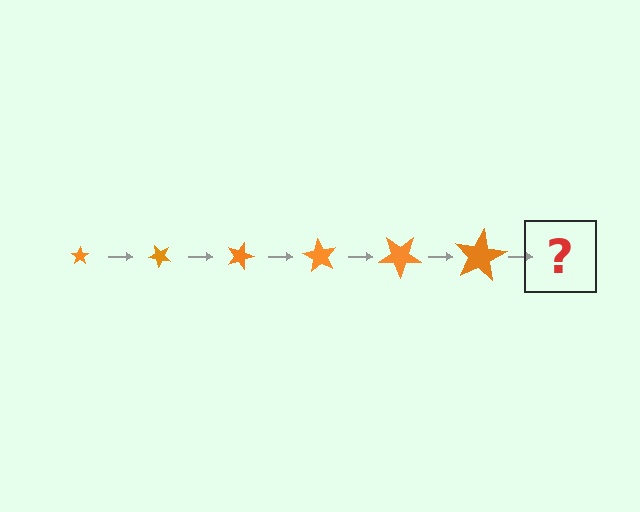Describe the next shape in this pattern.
It should be a star, larger than the previous one and rotated 270 degrees from the start.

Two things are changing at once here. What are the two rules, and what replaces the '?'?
The two rules are that the star grows larger each step and it rotates 45 degrees each step. The '?' should be a star, larger than the previous one and rotated 270 degrees from the start.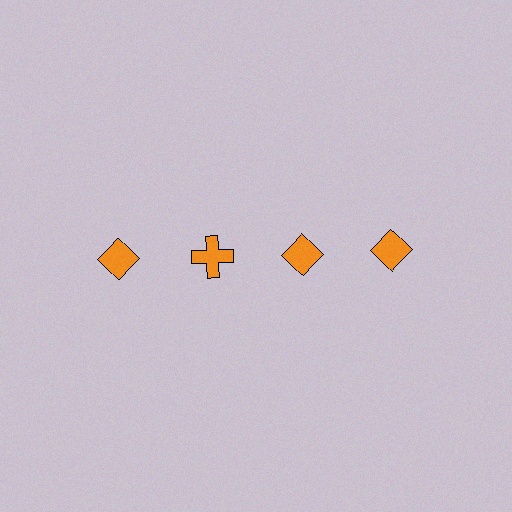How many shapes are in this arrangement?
There are 4 shapes arranged in a grid pattern.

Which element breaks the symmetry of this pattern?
The orange cross in the top row, second from left column breaks the symmetry. All other shapes are orange diamonds.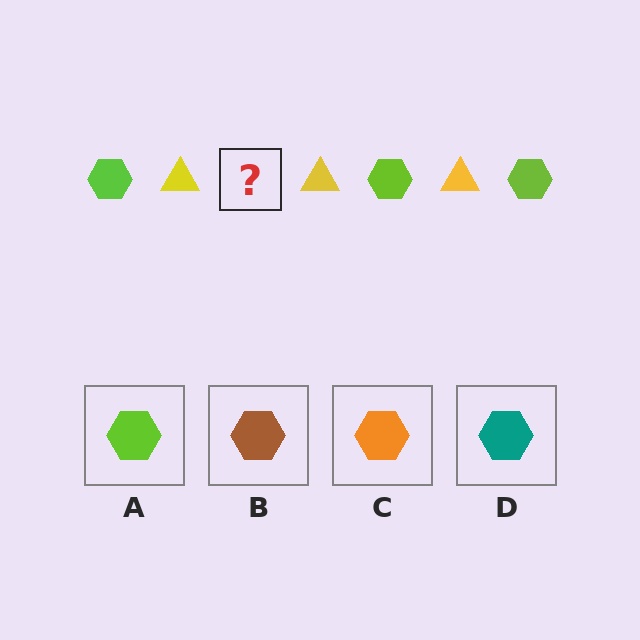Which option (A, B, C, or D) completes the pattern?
A.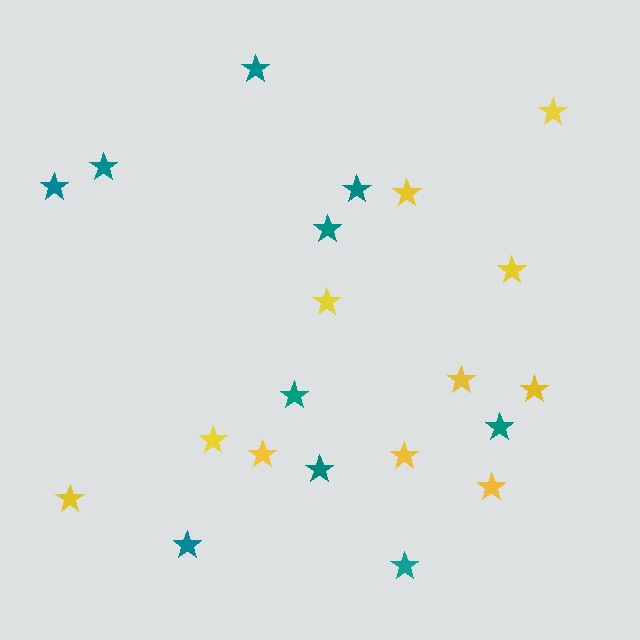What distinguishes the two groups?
There are 2 groups: one group of yellow stars (11) and one group of teal stars (10).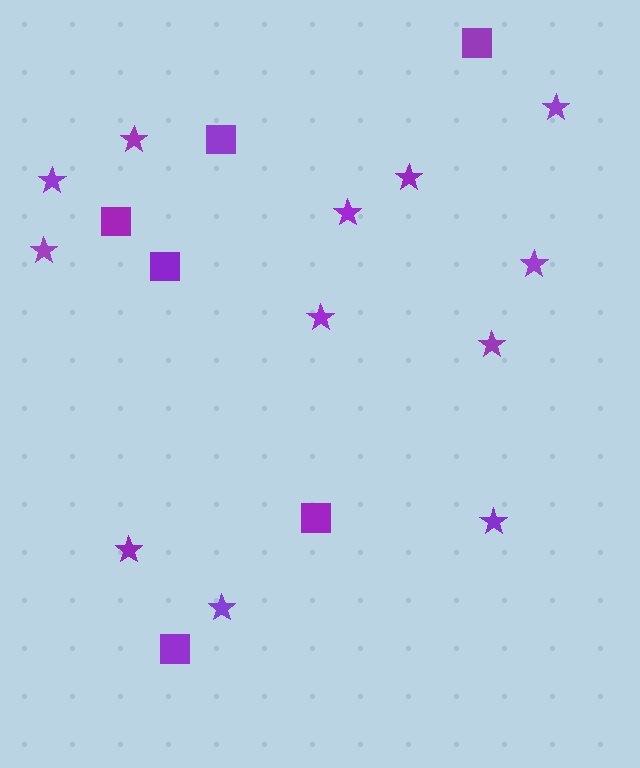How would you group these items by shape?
There are 2 groups: one group of stars (12) and one group of squares (6).